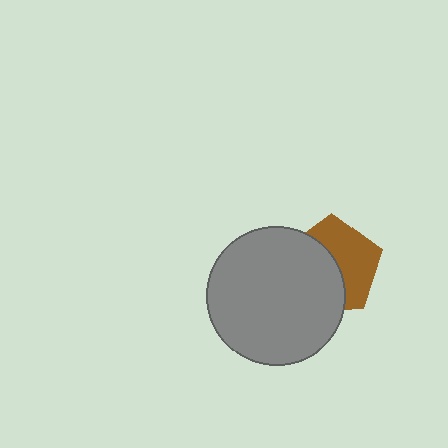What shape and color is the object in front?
The object in front is a gray circle.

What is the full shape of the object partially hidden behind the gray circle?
The partially hidden object is a brown pentagon.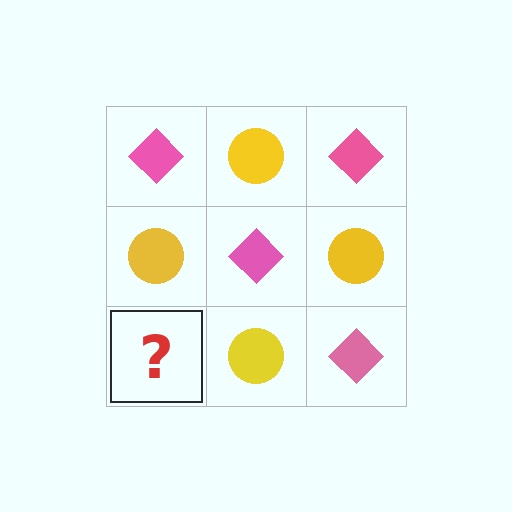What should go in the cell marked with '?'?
The missing cell should contain a pink diamond.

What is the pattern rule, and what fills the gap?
The rule is that it alternates pink diamond and yellow circle in a checkerboard pattern. The gap should be filled with a pink diamond.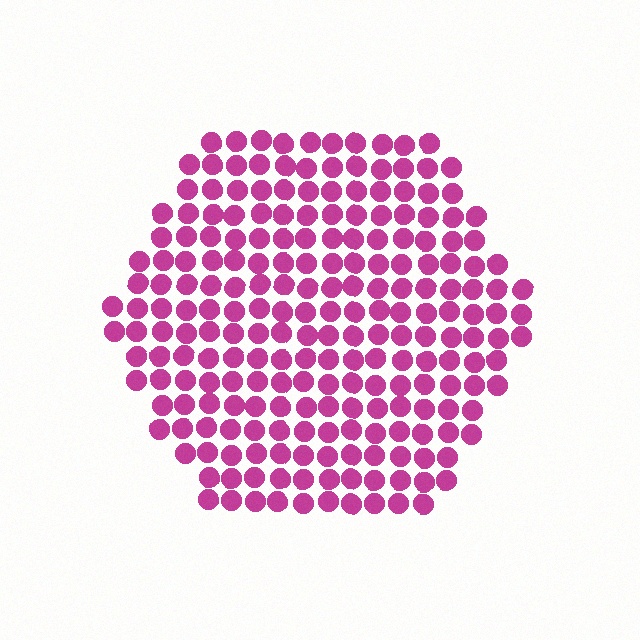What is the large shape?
The large shape is a hexagon.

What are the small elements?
The small elements are circles.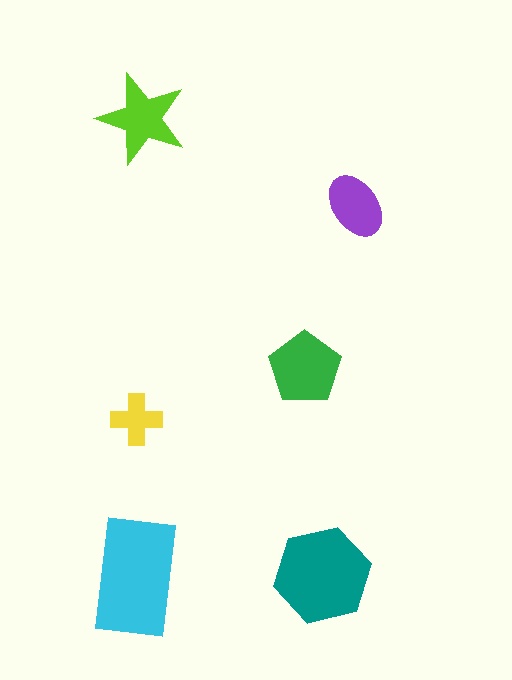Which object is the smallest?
The yellow cross.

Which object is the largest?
The cyan rectangle.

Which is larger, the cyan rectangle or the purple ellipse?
The cyan rectangle.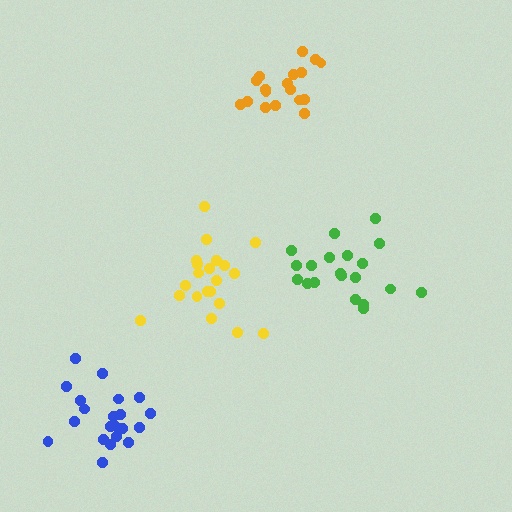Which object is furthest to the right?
The green cluster is rightmost.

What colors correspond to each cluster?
The clusters are colored: green, orange, blue, yellow.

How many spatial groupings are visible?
There are 4 spatial groupings.